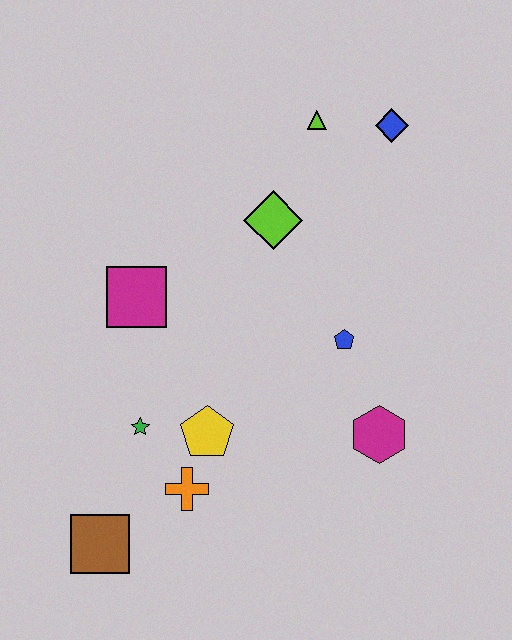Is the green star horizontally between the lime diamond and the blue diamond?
No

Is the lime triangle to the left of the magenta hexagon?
Yes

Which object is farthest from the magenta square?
The blue diamond is farthest from the magenta square.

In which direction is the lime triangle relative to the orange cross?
The lime triangle is above the orange cross.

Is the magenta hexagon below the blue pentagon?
Yes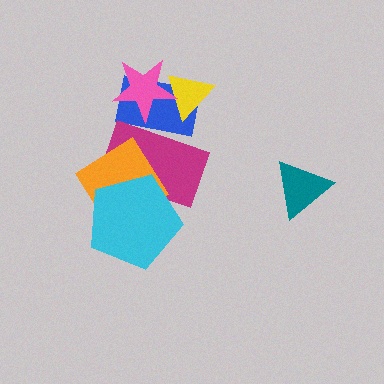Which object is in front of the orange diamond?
The cyan pentagon is in front of the orange diamond.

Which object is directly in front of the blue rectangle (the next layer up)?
The yellow triangle is directly in front of the blue rectangle.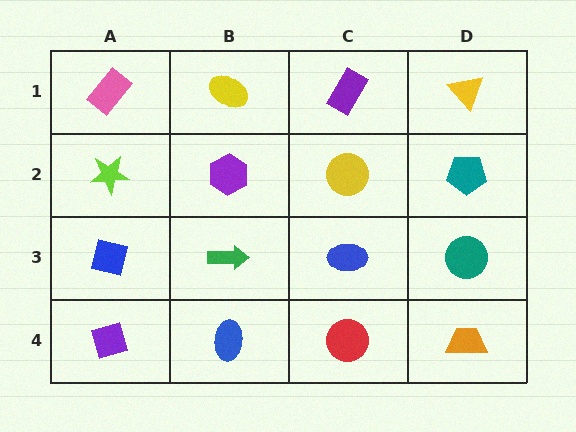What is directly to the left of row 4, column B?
A purple diamond.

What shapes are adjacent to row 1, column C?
A yellow circle (row 2, column C), a yellow ellipse (row 1, column B), a yellow triangle (row 1, column D).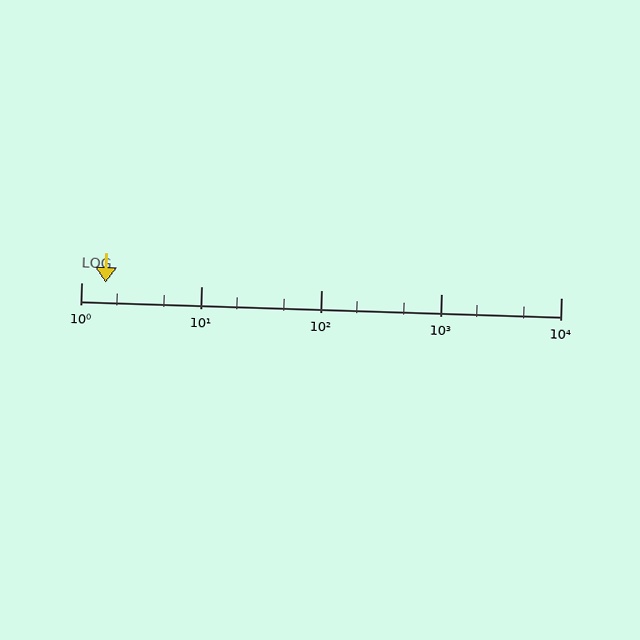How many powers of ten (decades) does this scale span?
The scale spans 4 decades, from 1 to 10000.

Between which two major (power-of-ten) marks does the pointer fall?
The pointer is between 1 and 10.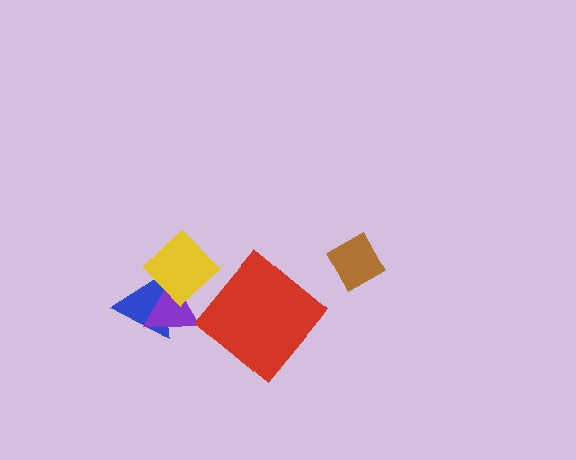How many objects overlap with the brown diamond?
0 objects overlap with the brown diamond.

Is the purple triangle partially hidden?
Yes, it is partially covered by another shape.